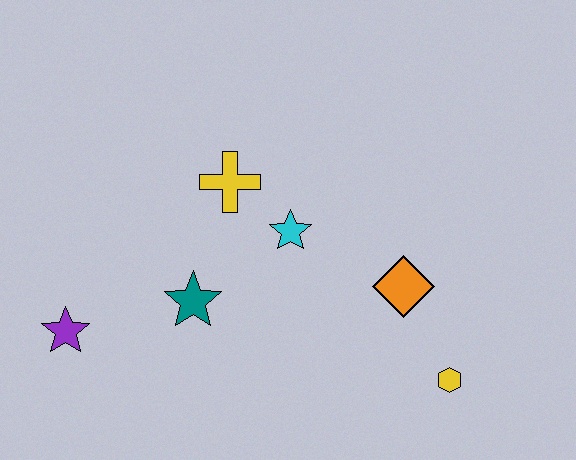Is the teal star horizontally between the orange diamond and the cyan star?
No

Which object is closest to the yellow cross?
The cyan star is closest to the yellow cross.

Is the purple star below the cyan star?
Yes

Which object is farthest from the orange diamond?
The purple star is farthest from the orange diamond.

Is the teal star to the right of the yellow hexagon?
No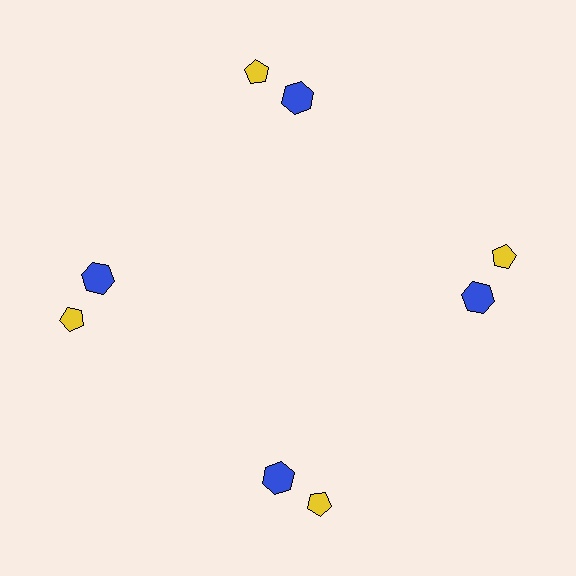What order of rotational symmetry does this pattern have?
This pattern has 4-fold rotational symmetry.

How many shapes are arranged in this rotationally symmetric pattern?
There are 8 shapes, arranged in 4 groups of 2.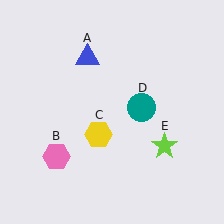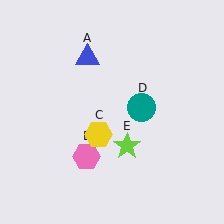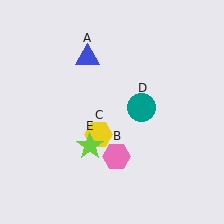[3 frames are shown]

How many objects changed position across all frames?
2 objects changed position: pink hexagon (object B), lime star (object E).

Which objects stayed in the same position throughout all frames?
Blue triangle (object A) and yellow hexagon (object C) and teal circle (object D) remained stationary.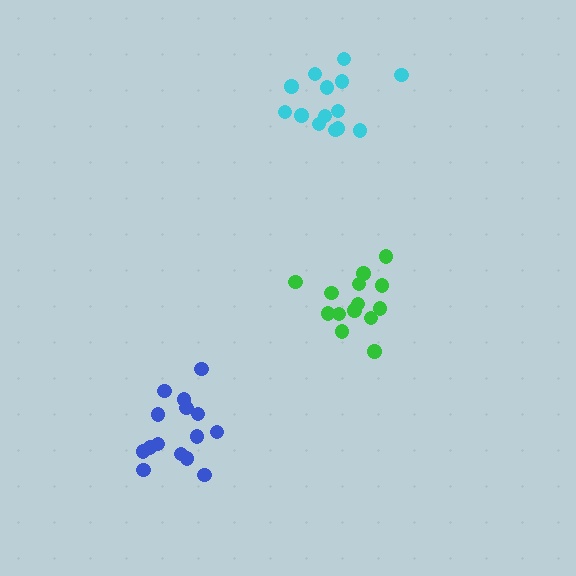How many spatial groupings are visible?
There are 3 spatial groupings.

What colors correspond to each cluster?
The clusters are colored: green, blue, cyan.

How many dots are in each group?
Group 1: 14 dots, Group 2: 15 dots, Group 3: 14 dots (43 total).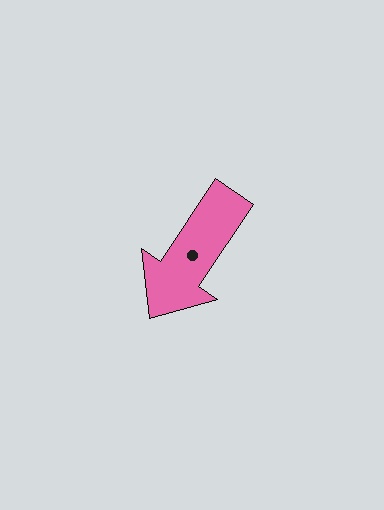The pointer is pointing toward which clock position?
Roughly 7 o'clock.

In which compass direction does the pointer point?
Southwest.